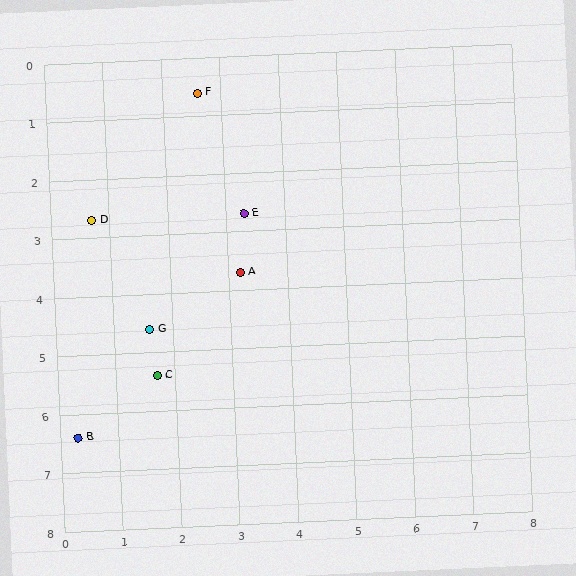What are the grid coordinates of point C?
Point C is at approximately (1.7, 5.4).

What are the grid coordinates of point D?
Point D is at approximately (0.7, 2.7).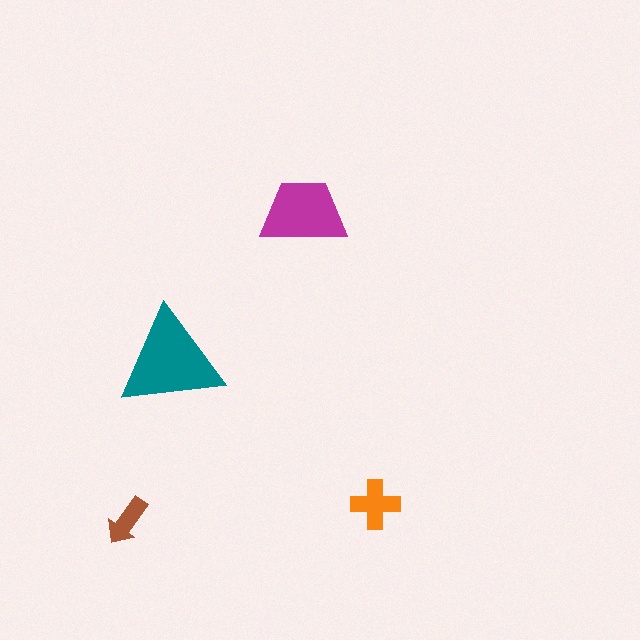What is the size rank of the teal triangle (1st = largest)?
1st.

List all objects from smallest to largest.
The brown arrow, the orange cross, the magenta trapezoid, the teal triangle.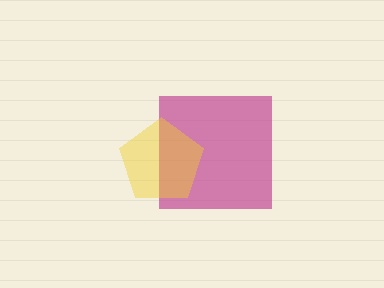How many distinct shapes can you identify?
There are 2 distinct shapes: a magenta square, a yellow pentagon.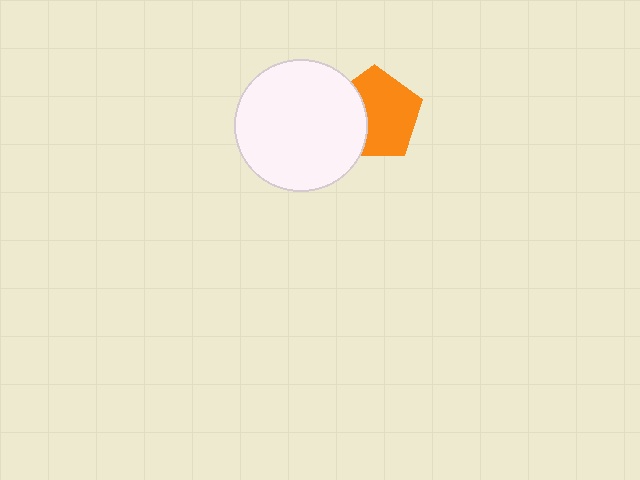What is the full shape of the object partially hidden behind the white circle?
The partially hidden object is an orange pentagon.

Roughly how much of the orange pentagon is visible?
Most of it is visible (roughly 66%).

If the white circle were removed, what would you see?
You would see the complete orange pentagon.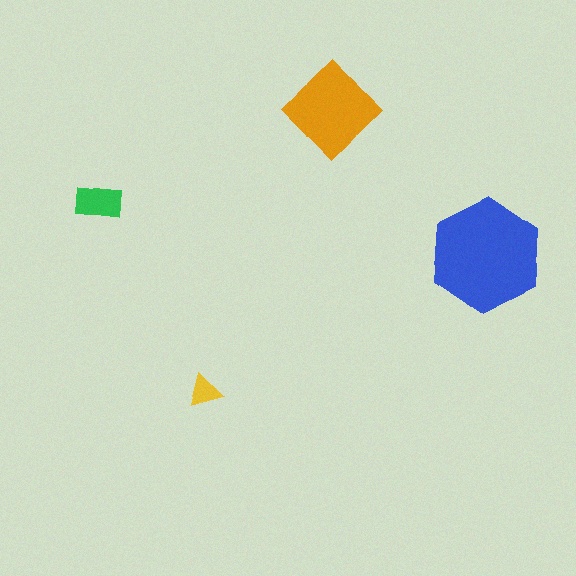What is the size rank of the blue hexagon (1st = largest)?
1st.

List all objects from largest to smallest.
The blue hexagon, the orange diamond, the green rectangle, the yellow triangle.